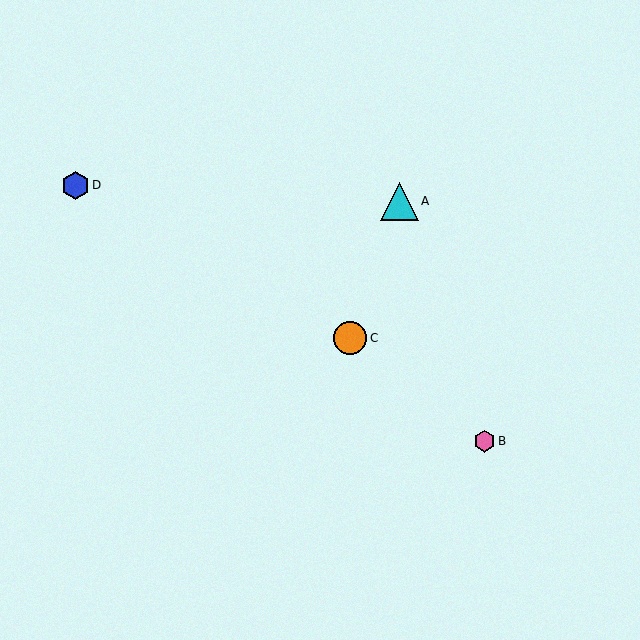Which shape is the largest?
The cyan triangle (labeled A) is the largest.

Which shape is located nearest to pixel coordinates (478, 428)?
The pink hexagon (labeled B) at (484, 441) is nearest to that location.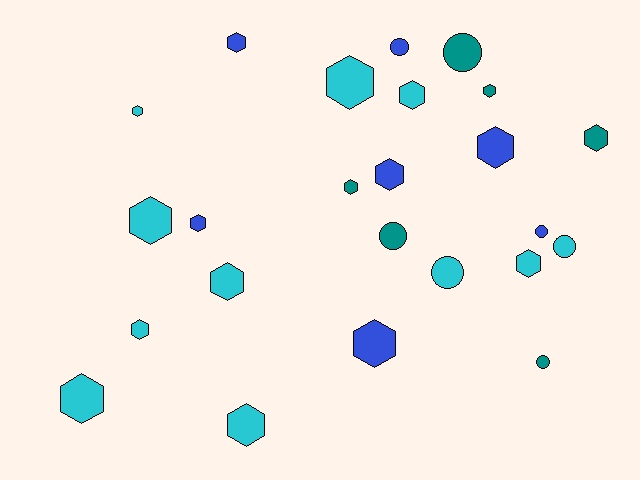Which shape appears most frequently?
Hexagon, with 17 objects.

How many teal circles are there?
There are 3 teal circles.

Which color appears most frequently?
Cyan, with 11 objects.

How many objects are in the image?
There are 24 objects.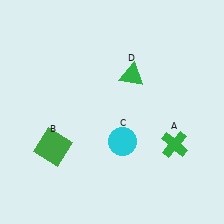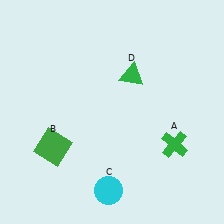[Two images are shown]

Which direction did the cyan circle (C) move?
The cyan circle (C) moved down.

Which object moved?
The cyan circle (C) moved down.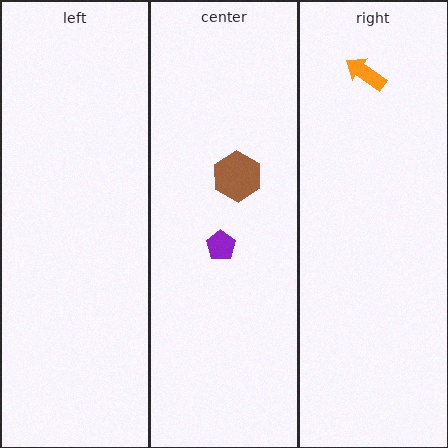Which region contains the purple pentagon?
The center region.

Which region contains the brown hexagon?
The center region.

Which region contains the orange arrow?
The right region.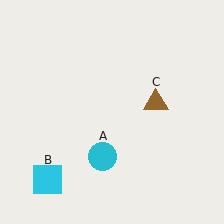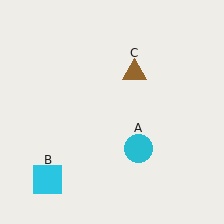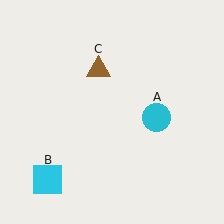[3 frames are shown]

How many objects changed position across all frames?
2 objects changed position: cyan circle (object A), brown triangle (object C).